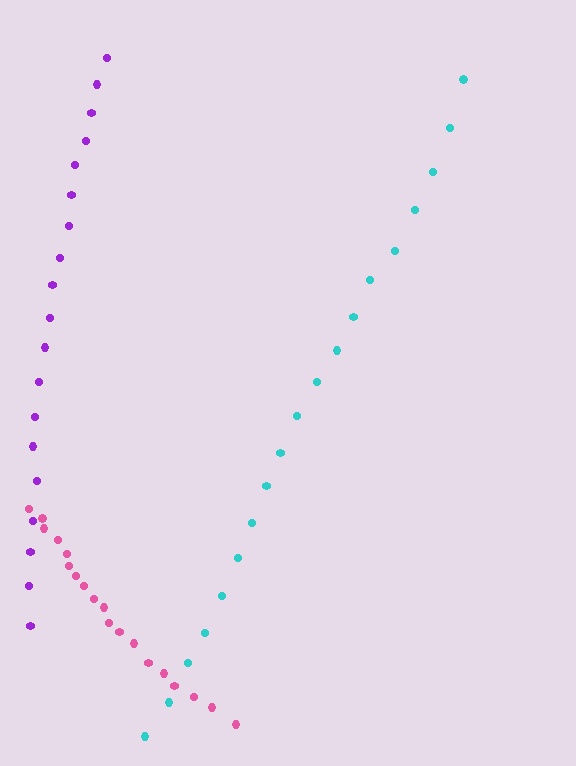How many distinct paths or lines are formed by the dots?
There are 3 distinct paths.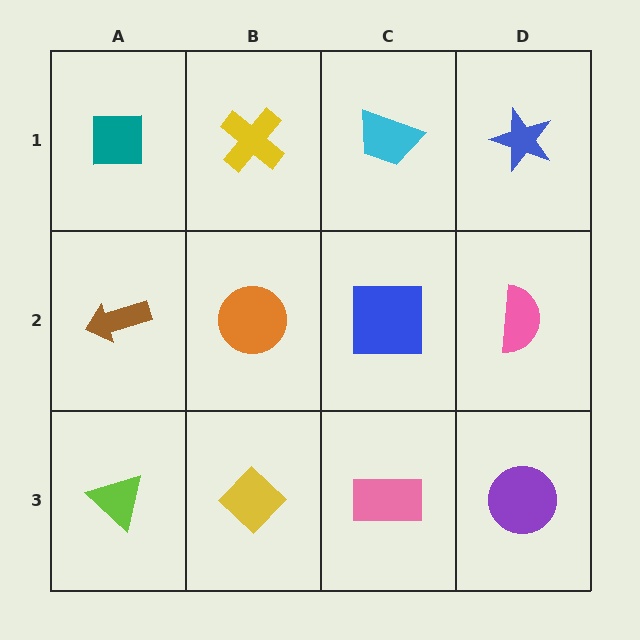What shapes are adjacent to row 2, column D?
A blue star (row 1, column D), a purple circle (row 3, column D), a blue square (row 2, column C).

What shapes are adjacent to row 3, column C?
A blue square (row 2, column C), a yellow diamond (row 3, column B), a purple circle (row 3, column D).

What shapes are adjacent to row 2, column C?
A cyan trapezoid (row 1, column C), a pink rectangle (row 3, column C), an orange circle (row 2, column B), a pink semicircle (row 2, column D).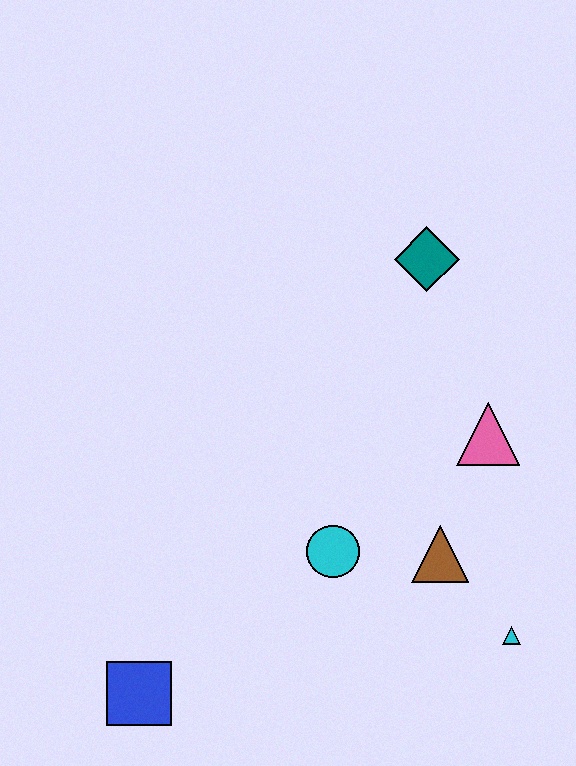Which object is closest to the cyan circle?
The brown triangle is closest to the cyan circle.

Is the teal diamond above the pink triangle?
Yes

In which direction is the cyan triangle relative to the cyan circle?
The cyan triangle is to the right of the cyan circle.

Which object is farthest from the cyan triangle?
The teal diamond is farthest from the cyan triangle.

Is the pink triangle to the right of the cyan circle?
Yes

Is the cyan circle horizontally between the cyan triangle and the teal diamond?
No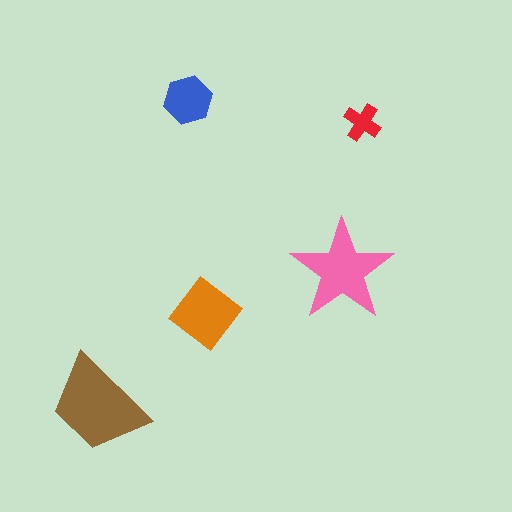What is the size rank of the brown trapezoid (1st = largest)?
1st.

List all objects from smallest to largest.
The red cross, the blue hexagon, the orange diamond, the pink star, the brown trapezoid.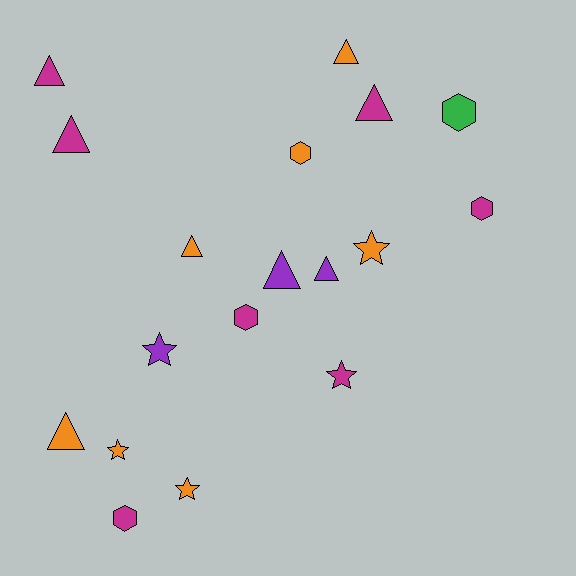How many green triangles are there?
There are no green triangles.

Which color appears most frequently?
Orange, with 7 objects.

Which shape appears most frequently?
Triangle, with 8 objects.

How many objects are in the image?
There are 18 objects.